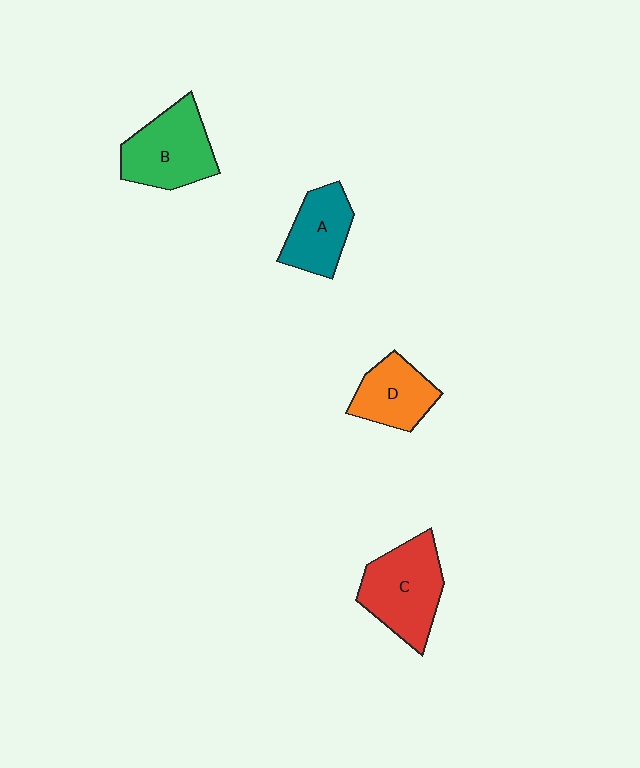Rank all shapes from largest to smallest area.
From largest to smallest: C (red), B (green), A (teal), D (orange).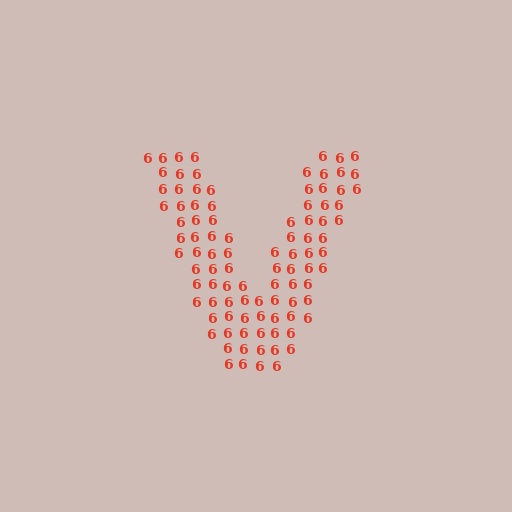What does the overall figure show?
The overall figure shows the letter V.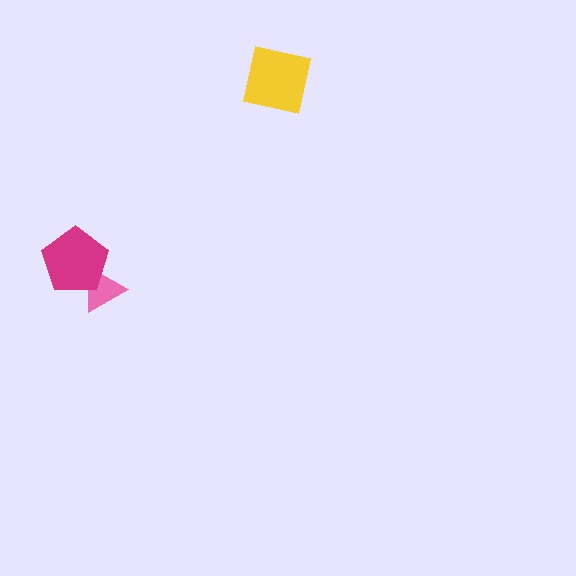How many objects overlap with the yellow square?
0 objects overlap with the yellow square.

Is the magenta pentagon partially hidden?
No, no other shape covers it.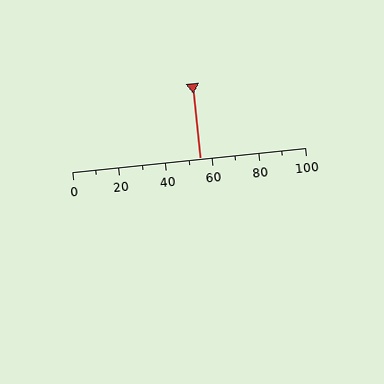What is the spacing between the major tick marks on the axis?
The major ticks are spaced 20 apart.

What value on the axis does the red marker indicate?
The marker indicates approximately 55.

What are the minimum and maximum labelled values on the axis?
The axis runs from 0 to 100.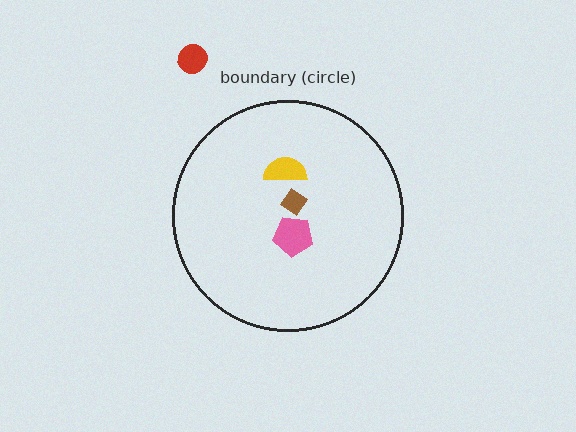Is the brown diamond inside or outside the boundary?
Inside.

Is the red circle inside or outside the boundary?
Outside.